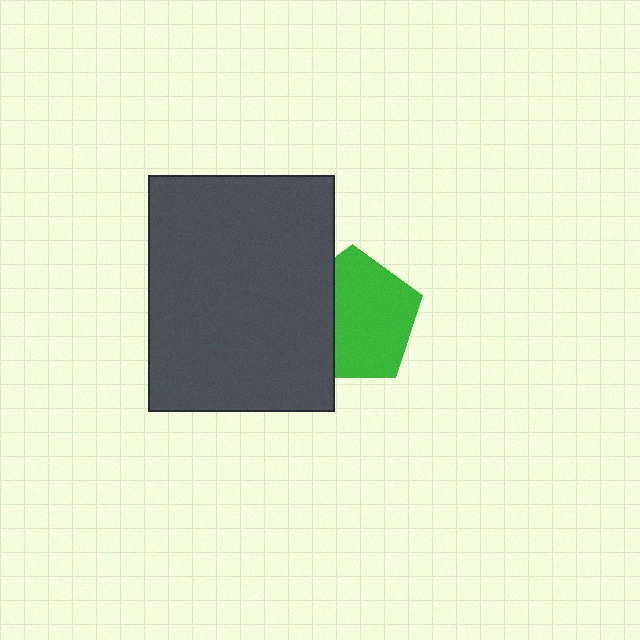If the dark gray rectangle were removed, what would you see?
You would see the complete green pentagon.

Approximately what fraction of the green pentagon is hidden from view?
Roughly 33% of the green pentagon is hidden behind the dark gray rectangle.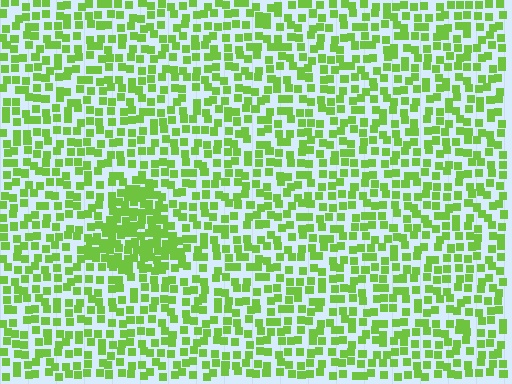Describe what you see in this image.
The image contains small lime elements arranged at two different densities. A triangle-shaped region is visible where the elements are more densely packed than the surrounding area.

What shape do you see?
I see a triangle.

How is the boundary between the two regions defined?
The boundary is defined by a change in element density (approximately 1.9x ratio). All elements are the same color, size, and shape.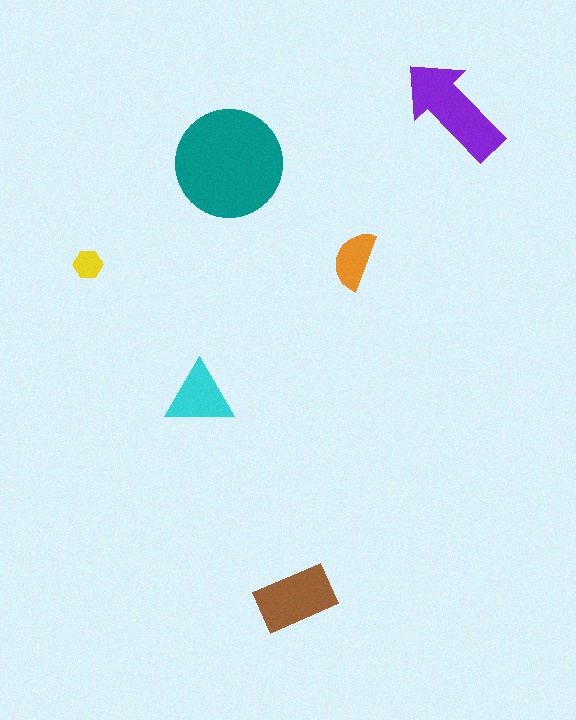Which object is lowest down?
The brown rectangle is bottommost.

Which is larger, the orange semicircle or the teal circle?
The teal circle.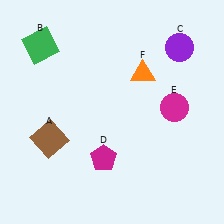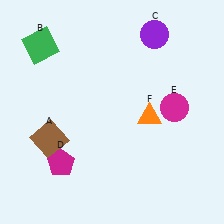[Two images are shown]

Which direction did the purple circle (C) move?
The purple circle (C) moved left.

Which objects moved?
The objects that moved are: the purple circle (C), the magenta pentagon (D), the orange triangle (F).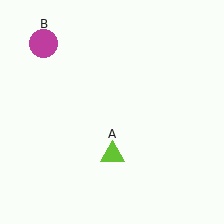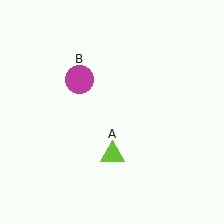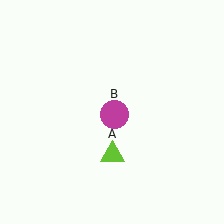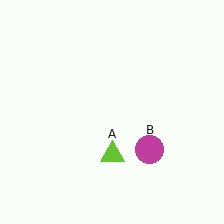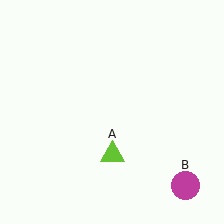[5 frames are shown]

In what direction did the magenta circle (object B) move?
The magenta circle (object B) moved down and to the right.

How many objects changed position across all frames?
1 object changed position: magenta circle (object B).